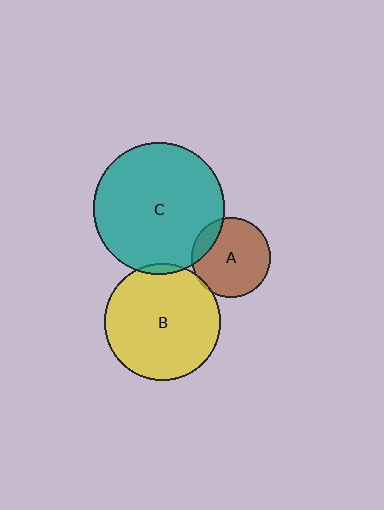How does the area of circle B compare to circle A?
Approximately 2.2 times.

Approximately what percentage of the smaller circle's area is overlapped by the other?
Approximately 5%.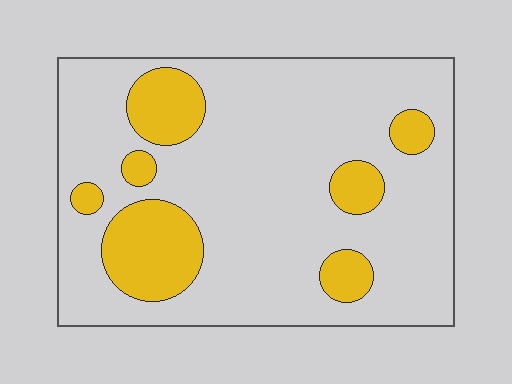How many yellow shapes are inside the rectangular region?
7.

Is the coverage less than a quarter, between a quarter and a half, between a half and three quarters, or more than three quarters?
Less than a quarter.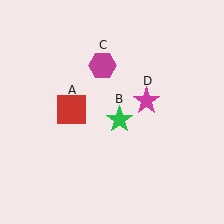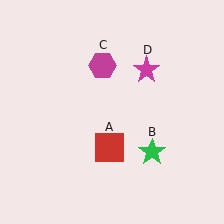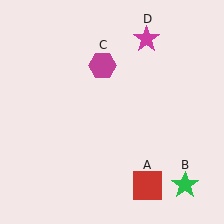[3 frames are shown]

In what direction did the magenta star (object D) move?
The magenta star (object D) moved up.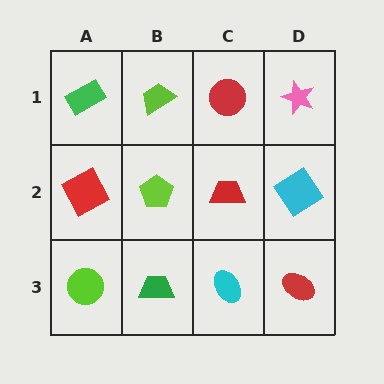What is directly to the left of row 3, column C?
A green trapezoid.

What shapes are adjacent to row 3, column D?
A cyan diamond (row 2, column D), a cyan ellipse (row 3, column C).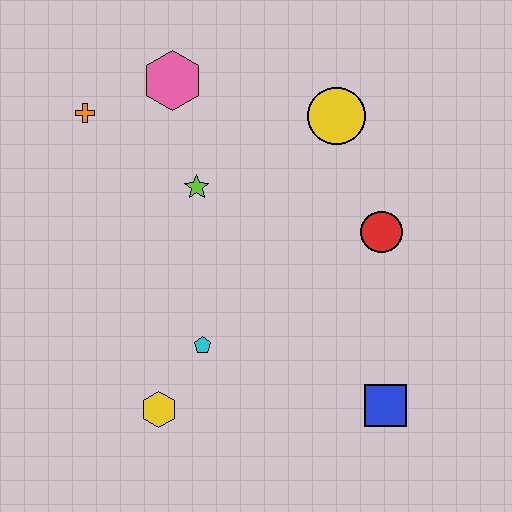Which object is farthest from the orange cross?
The blue square is farthest from the orange cross.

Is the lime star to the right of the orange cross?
Yes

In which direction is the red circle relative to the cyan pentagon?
The red circle is to the right of the cyan pentagon.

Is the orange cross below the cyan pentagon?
No